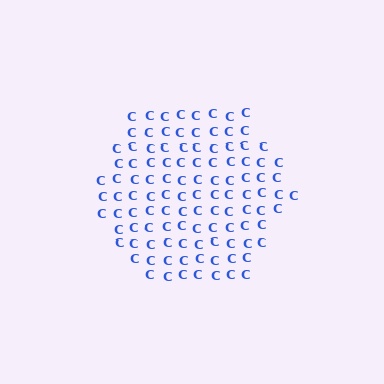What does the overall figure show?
The overall figure shows a hexagon.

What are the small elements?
The small elements are letter C's.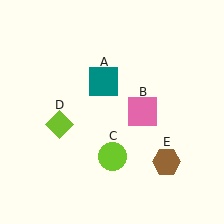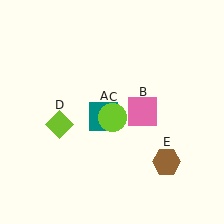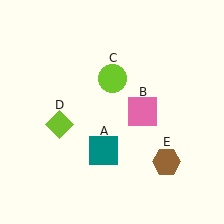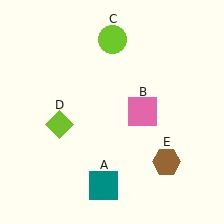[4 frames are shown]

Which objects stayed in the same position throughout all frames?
Pink square (object B) and lime diamond (object D) and brown hexagon (object E) remained stationary.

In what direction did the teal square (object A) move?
The teal square (object A) moved down.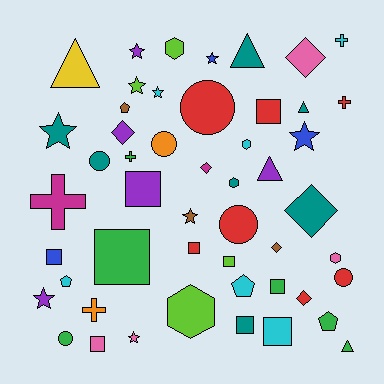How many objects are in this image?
There are 50 objects.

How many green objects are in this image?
There are 6 green objects.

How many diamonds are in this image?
There are 6 diamonds.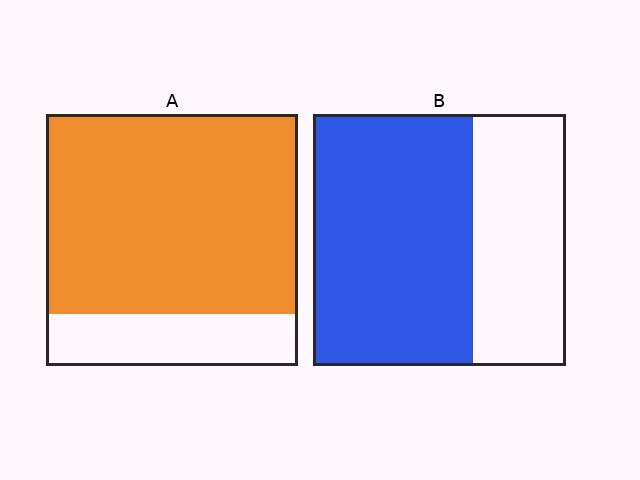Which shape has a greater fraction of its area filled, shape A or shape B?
Shape A.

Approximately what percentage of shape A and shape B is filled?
A is approximately 80% and B is approximately 65%.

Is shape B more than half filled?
Yes.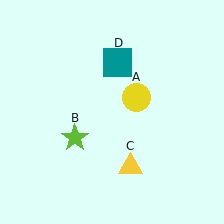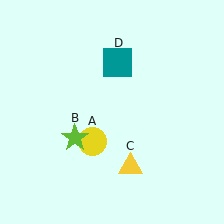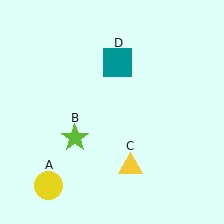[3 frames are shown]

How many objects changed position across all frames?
1 object changed position: yellow circle (object A).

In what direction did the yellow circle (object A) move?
The yellow circle (object A) moved down and to the left.